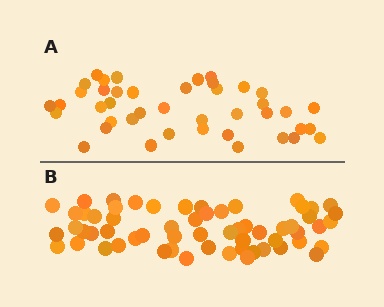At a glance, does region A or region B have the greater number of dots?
Region B (the bottom region) has more dots.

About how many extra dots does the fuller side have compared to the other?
Region B has approximately 20 more dots than region A.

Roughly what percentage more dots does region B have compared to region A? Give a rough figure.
About 45% more.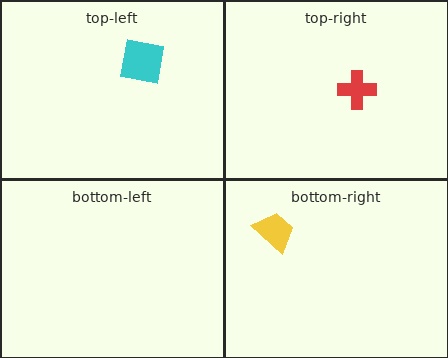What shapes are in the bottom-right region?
The yellow trapezoid.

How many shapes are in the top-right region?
1.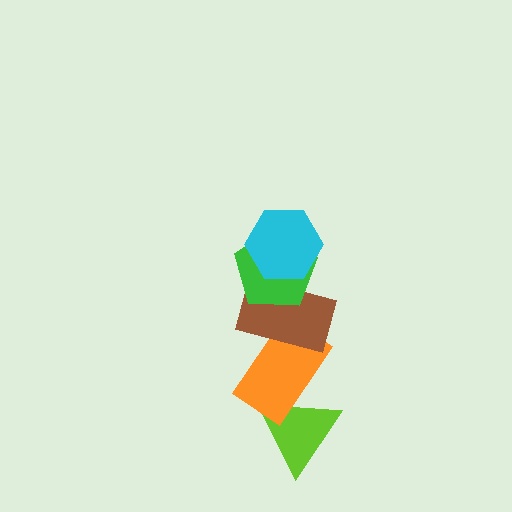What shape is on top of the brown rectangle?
The green pentagon is on top of the brown rectangle.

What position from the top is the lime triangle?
The lime triangle is 5th from the top.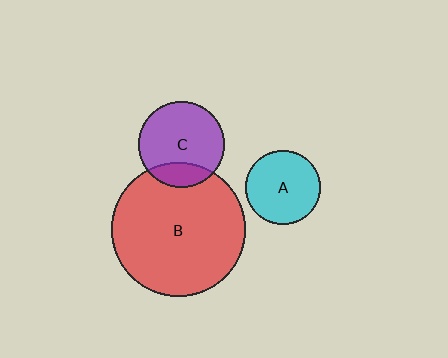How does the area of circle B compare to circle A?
Approximately 3.2 times.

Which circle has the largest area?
Circle B (red).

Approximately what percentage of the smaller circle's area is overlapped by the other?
Approximately 20%.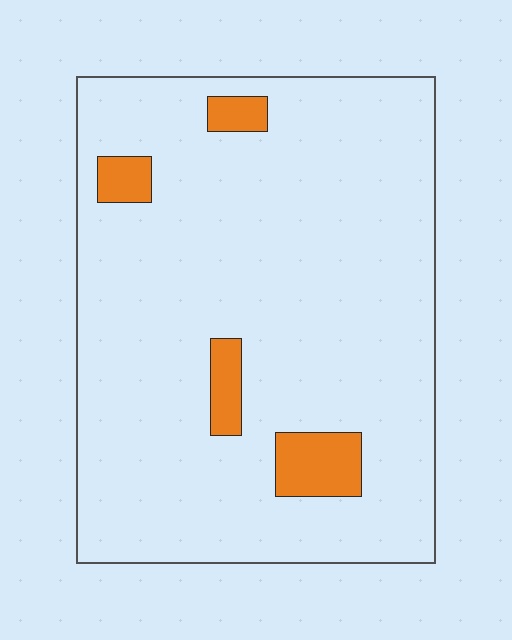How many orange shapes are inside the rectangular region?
4.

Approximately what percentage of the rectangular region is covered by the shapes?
Approximately 10%.